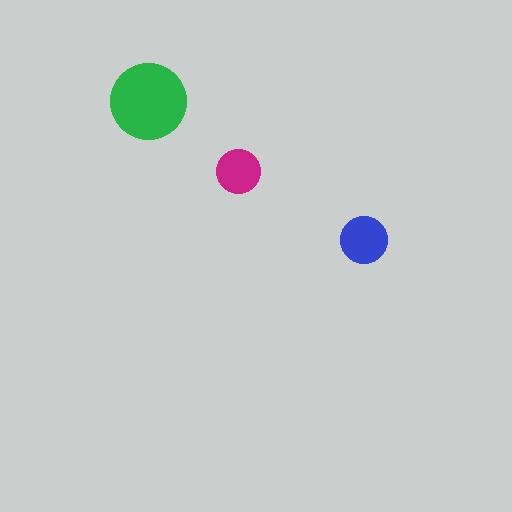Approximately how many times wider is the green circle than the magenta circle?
About 2 times wider.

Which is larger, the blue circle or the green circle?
The green one.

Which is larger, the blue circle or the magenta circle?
The blue one.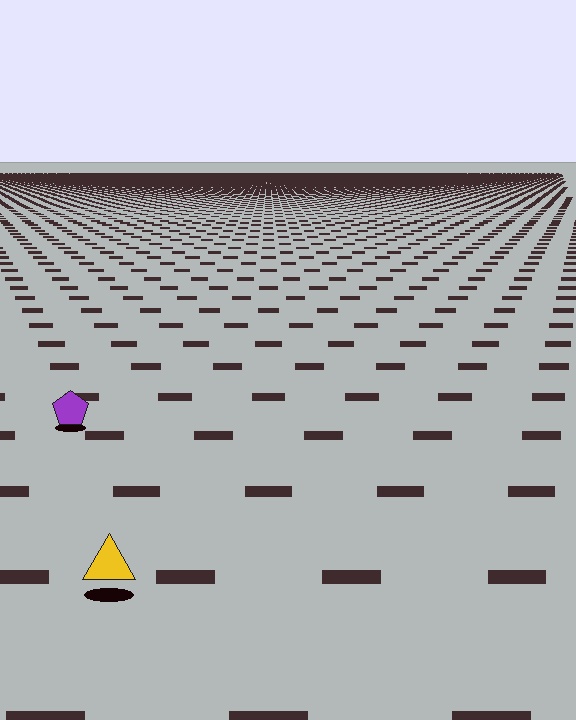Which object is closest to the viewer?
The yellow triangle is closest. The texture marks near it are larger and more spread out.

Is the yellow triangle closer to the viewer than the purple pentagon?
Yes. The yellow triangle is closer — you can tell from the texture gradient: the ground texture is coarser near it.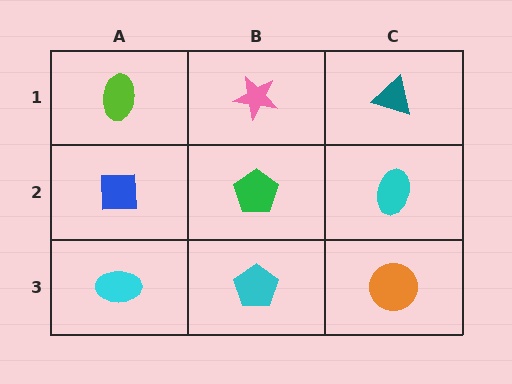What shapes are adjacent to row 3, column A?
A blue square (row 2, column A), a cyan pentagon (row 3, column B).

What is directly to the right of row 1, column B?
A teal triangle.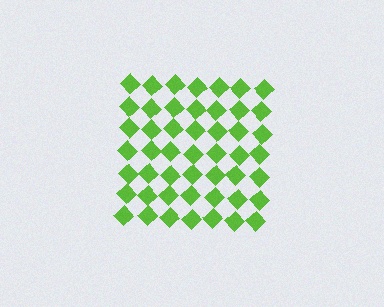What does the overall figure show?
The overall figure shows a square.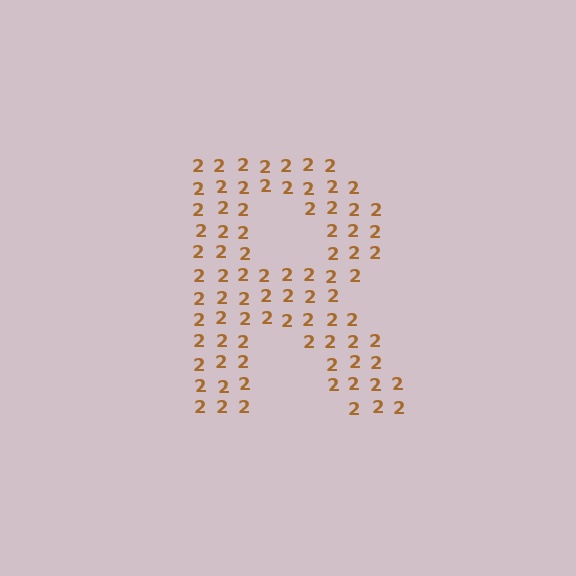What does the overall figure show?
The overall figure shows the letter R.